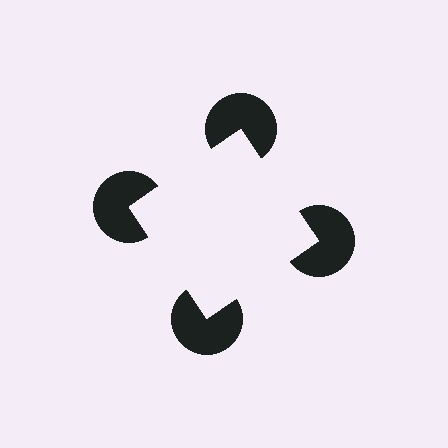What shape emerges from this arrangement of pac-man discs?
An illusory square — its edges are inferred from the aligned wedge cuts in the pac-man discs, not physically drawn.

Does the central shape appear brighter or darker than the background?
It typically appears slightly brighter than the background, even though no actual brightness change is drawn.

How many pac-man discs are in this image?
There are 4 — one at each vertex of the illusory square.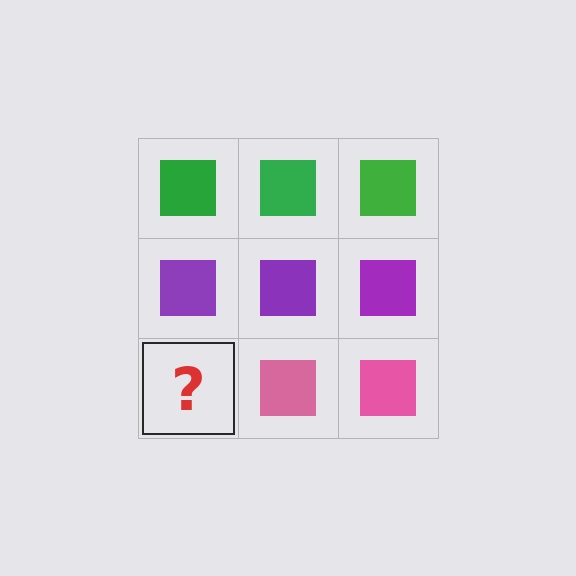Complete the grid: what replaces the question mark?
The question mark should be replaced with a pink square.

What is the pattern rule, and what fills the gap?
The rule is that each row has a consistent color. The gap should be filled with a pink square.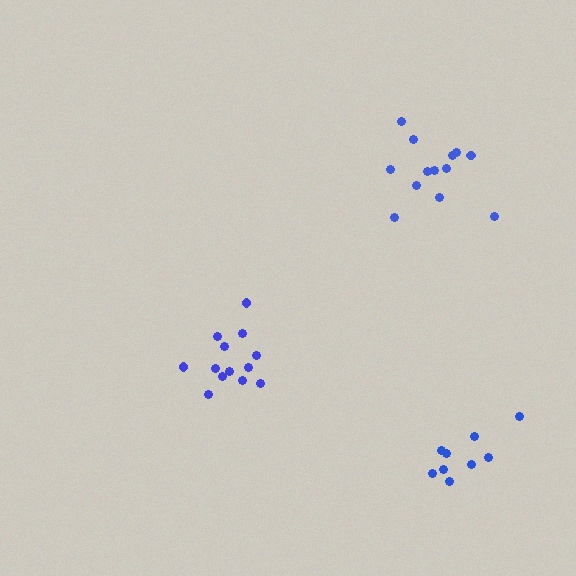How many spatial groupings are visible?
There are 3 spatial groupings.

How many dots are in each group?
Group 1: 13 dots, Group 2: 9 dots, Group 3: 13 dots (35 total).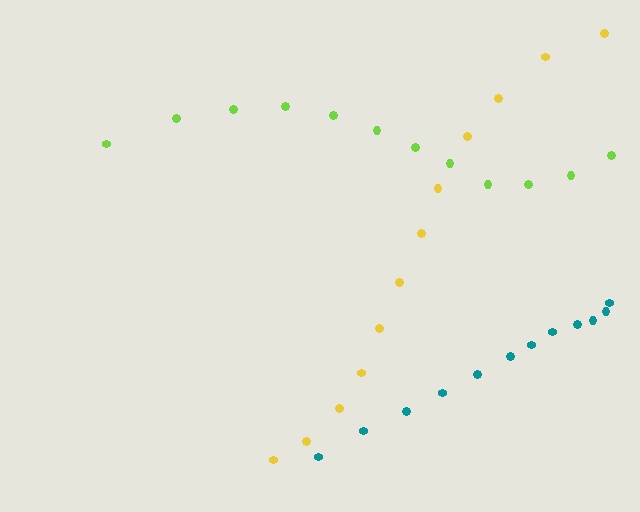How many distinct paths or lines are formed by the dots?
There are 3 distinct paths.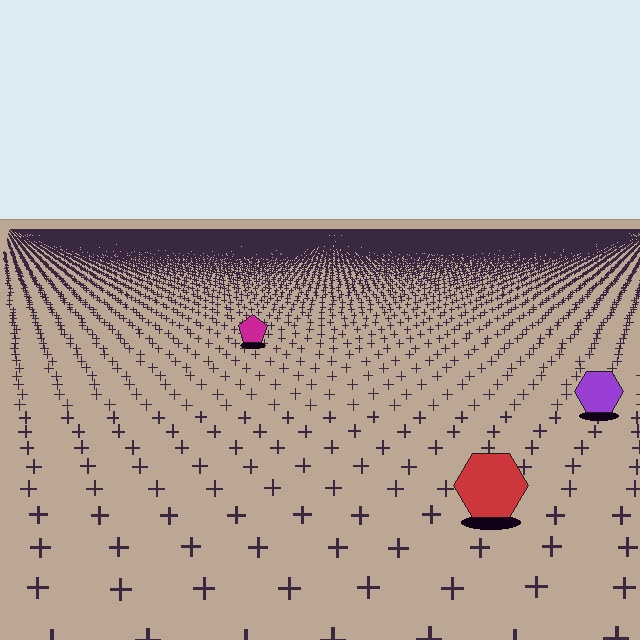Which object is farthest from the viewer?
The magenta pentagon is farthest from the viewer. It appears smaller and the ground texture around it is denser.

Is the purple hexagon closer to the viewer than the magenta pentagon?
Yes. The purple hexagon is closer — you can tell from the texture gradient: the ground texture is coarser near it.